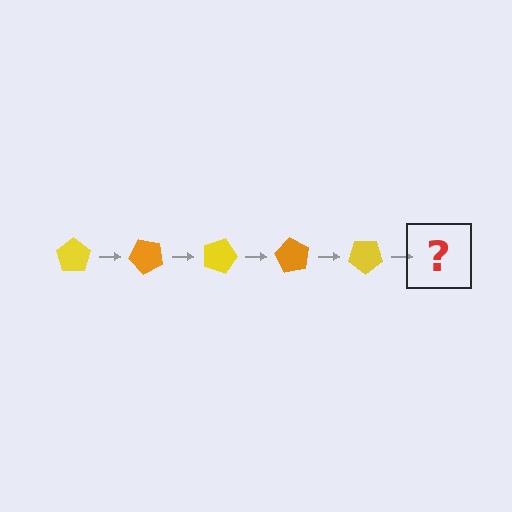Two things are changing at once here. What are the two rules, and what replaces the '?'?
The two rules are that it rotates 45 degrees each step and the color cycles through yellow and orange. The '?' should be an orange pentagon, rotated 225 degrees from the start.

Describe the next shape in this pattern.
It should be an orange pentagon, rotated 225 degrees from the start.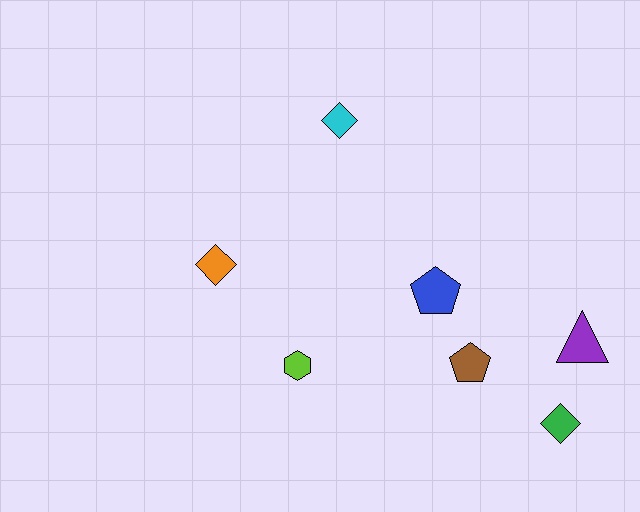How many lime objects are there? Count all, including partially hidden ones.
There is 1 lime object.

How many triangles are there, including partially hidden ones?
There is 1 triangle.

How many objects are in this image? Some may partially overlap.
There are 7 objects.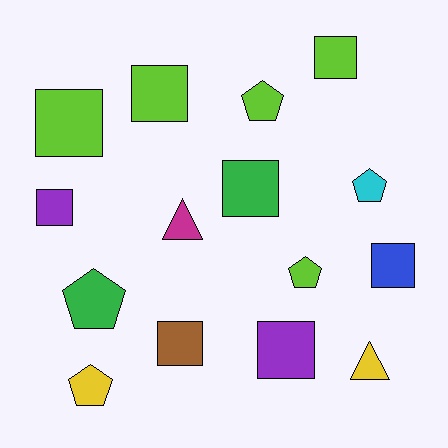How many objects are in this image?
There are 15 objects.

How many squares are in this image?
There are 8 squares.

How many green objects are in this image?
There are 2 green objects.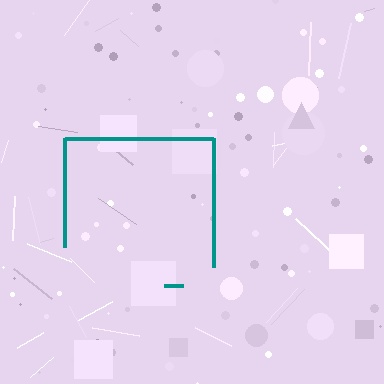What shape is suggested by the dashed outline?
The dashed outline suggests a square.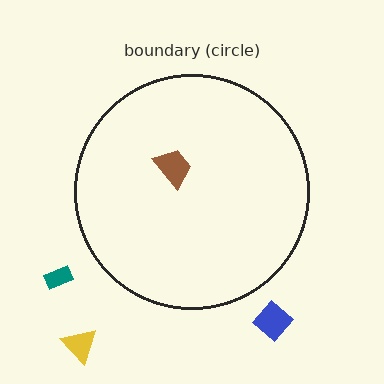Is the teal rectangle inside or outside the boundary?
Outside.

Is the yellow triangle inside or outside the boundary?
Outside.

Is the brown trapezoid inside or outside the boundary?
Inside.